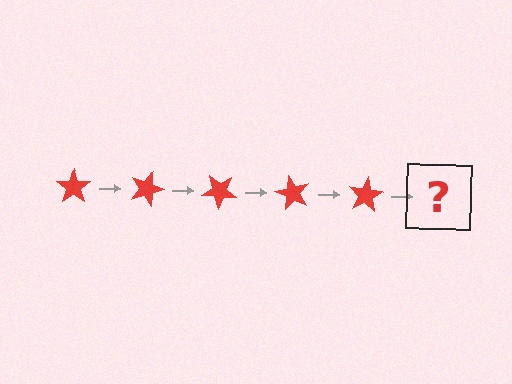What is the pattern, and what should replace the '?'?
The pattern is that the star rotates 20 degrees each step. The '?' should be a red star rotated 100 degrees.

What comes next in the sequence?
The next element should be a red star rotated 100 degrees.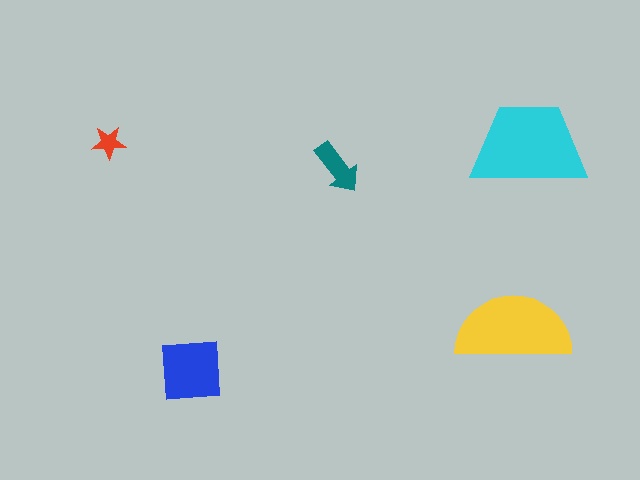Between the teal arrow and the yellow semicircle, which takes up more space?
The yellow semicircle.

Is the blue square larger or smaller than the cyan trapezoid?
Smaller.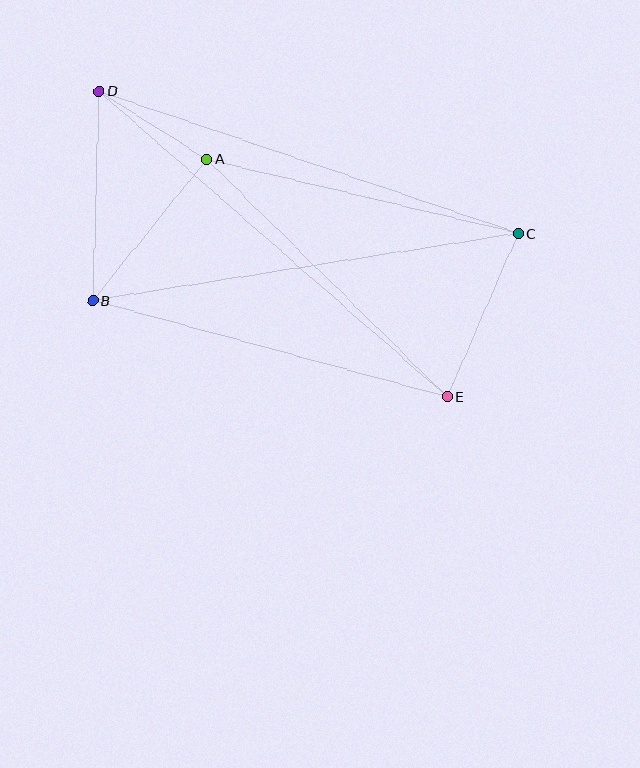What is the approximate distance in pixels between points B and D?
The distance between B and D is approximately 209 pixels.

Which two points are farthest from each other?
Points D and E are farthest from each other.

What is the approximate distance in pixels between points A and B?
The distance between A and B is approximately 182 pixels.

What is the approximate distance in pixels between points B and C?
The distance between B and C is approximately 431 pixels.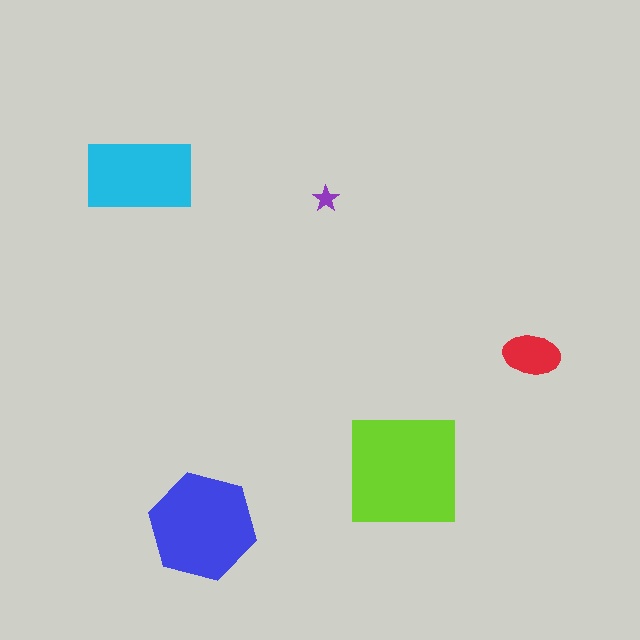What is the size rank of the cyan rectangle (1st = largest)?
3rd.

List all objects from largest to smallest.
The lime square, the blue hexagon, the cyan rectangle, the red ellipse, the purple star.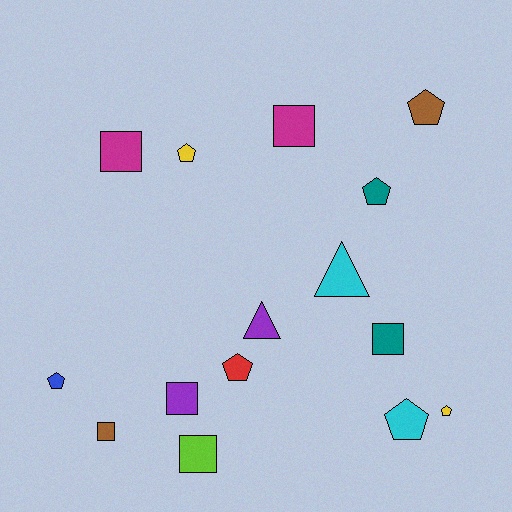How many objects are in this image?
There are 15 objects.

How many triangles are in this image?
There are 2 triangles.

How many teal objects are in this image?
There are 2 teal objects.